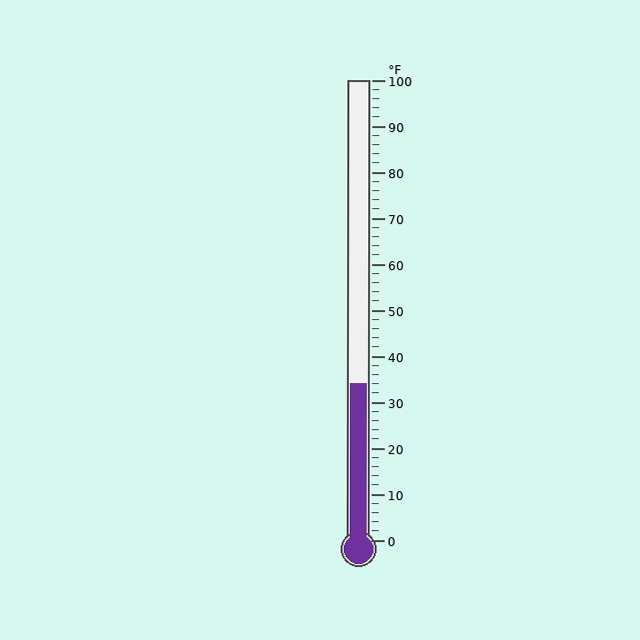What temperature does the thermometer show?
The thermometer shows approximately 34°F.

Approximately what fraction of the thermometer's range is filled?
The thermometer is filled to approximately 35% of its range.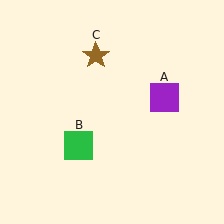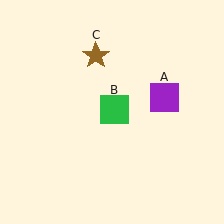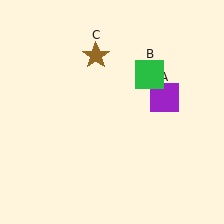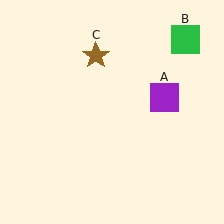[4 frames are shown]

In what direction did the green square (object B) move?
The green square (object B) moved up and to the right.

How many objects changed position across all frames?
1 object changed position: green square (object B).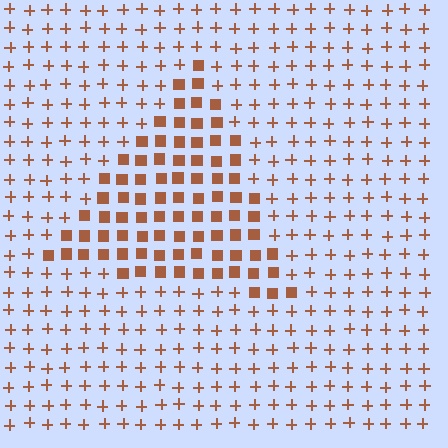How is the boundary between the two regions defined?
The boundary is defined by a change in element shape: squares inside vs. plus signs outside. All elements share the same color and spacing.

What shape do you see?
I see a triangle.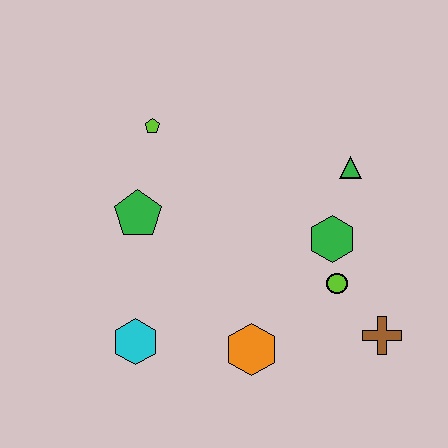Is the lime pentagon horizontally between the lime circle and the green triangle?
No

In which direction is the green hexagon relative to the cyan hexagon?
The green hexagon is to the right of the cyan hexagon.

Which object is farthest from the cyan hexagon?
The green triangle is farthest from the cyan hexagon.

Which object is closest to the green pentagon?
The lime pentagon is closest to the green pentagon.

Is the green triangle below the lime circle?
No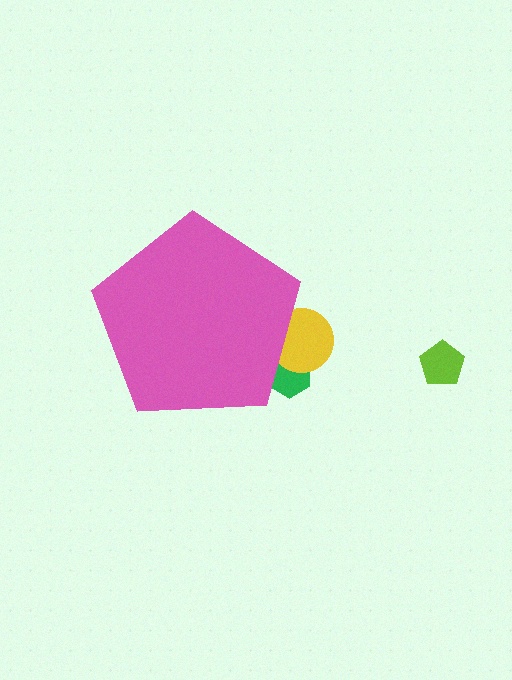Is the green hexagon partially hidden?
Yes, the green hexagon is partially hidden behind the pink pentagon.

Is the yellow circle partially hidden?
Yes, the yellow circle is partially hidden behind the pink pentagon.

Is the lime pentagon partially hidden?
No, the lime pentagon is fully visible.